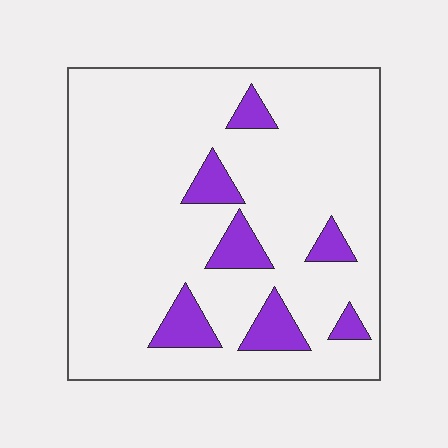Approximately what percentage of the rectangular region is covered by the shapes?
Approximately 15%.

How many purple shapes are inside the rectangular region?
7.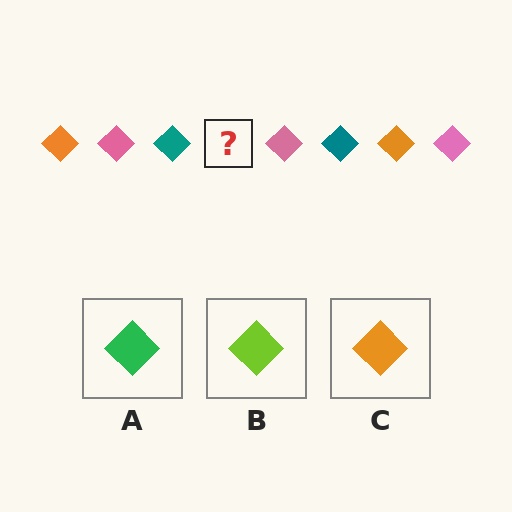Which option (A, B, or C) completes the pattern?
C.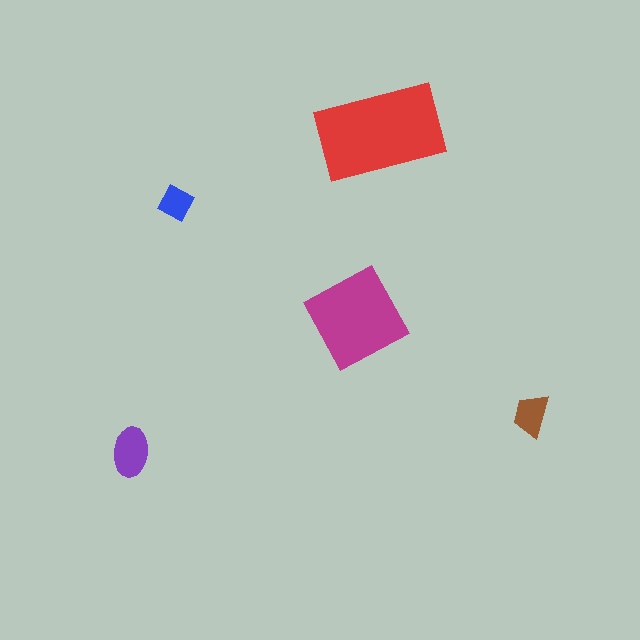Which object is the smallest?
The blue diamond.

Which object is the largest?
The red rectangle.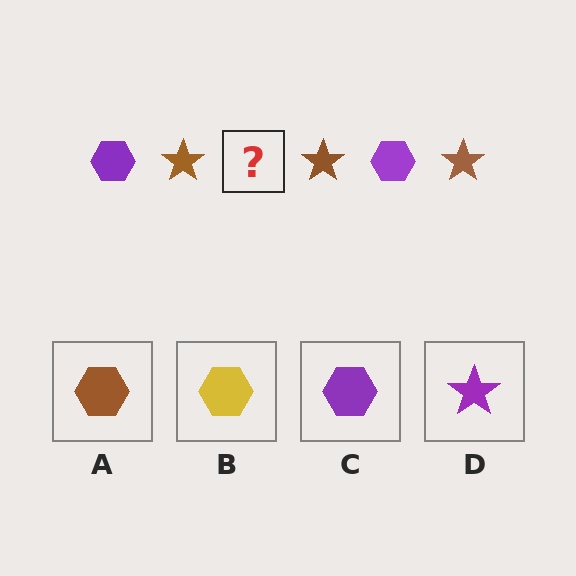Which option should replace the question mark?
Option C.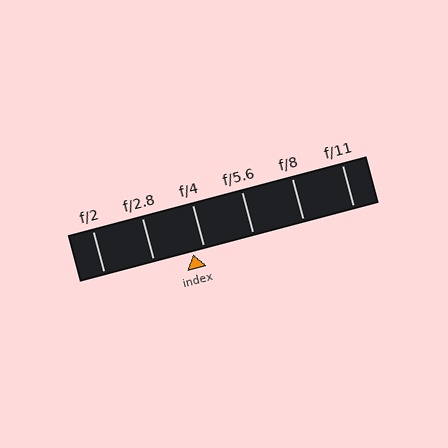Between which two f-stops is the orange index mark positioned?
The index mark is between f/2.8 and f/4.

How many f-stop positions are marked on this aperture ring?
There are 6 f-stop positions marked.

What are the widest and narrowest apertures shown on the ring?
The widest aperture shown is f/2 and the narrowest is f/11.